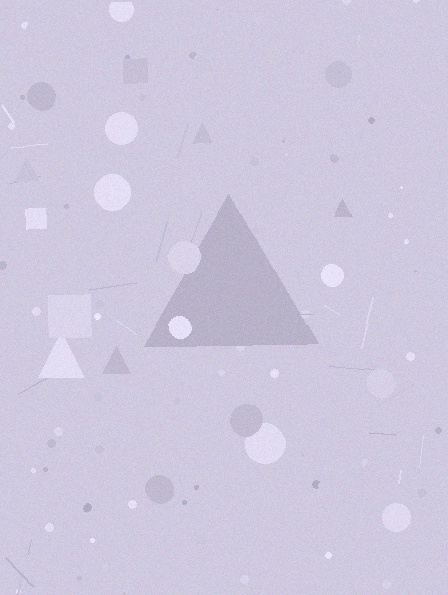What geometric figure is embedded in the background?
A triangle is embedded in the background.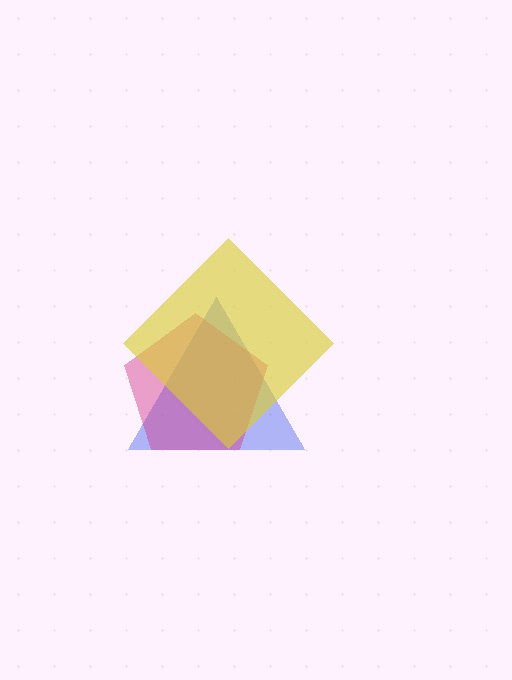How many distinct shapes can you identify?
There are 3 distinct shapes: a blue triangle, a magenta pentagon, a yellow diamond.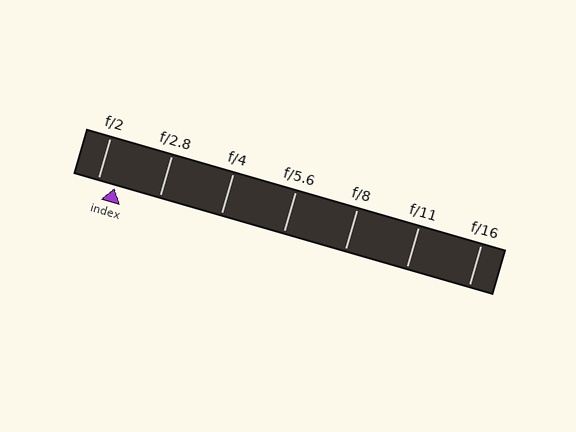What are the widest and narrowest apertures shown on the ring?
The widest aperture shown is f/2 and the narrowest is f/16.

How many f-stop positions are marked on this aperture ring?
There are 7 f-stop positions marked.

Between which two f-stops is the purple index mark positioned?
The index mark is between f/2 and f/2.8.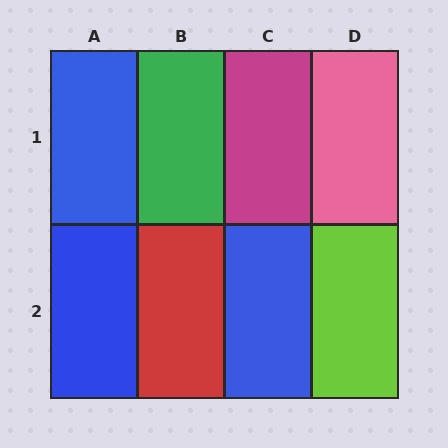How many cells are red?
1 cell is red.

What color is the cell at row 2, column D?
Lime.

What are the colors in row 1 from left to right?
Blue, green, magenta, pink.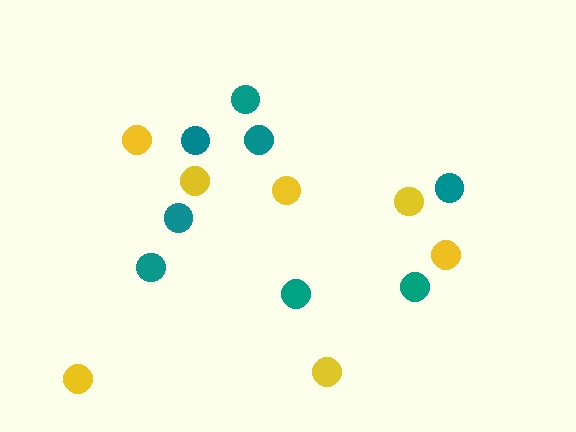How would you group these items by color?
There are 2 groups: one group of teal circles (8) and one group of yellow circles (7).